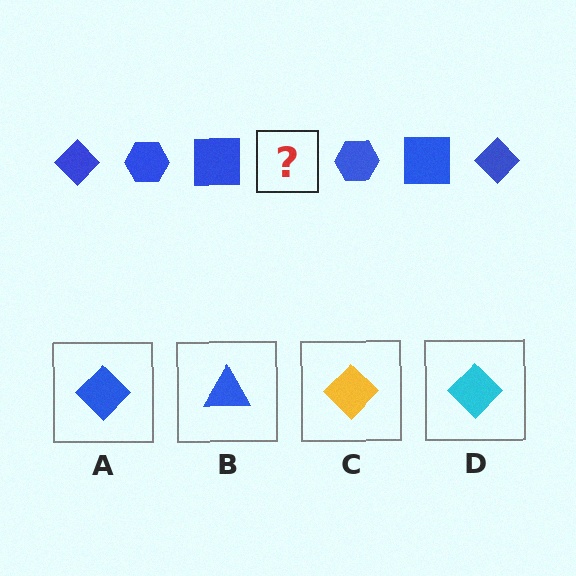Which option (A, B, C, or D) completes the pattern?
A.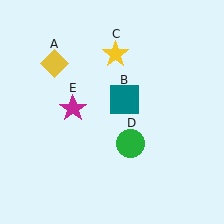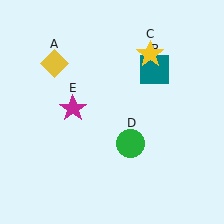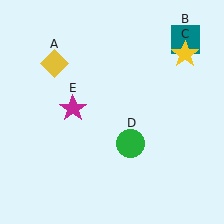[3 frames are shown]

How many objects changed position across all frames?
2 objects changed position: teal square (object B), yellow star (object C).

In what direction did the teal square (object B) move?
The teal square (object B) moved up and to the right.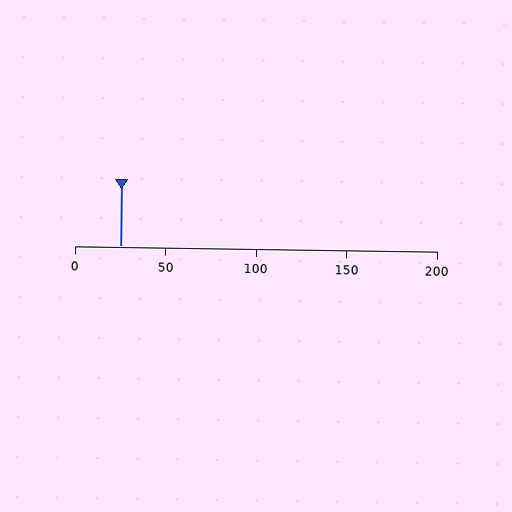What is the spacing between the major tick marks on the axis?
The major ticks are spaced 50 apart.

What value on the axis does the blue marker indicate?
The marker indicates approximately 25.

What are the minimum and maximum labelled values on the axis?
The axis runs from 0 to 200.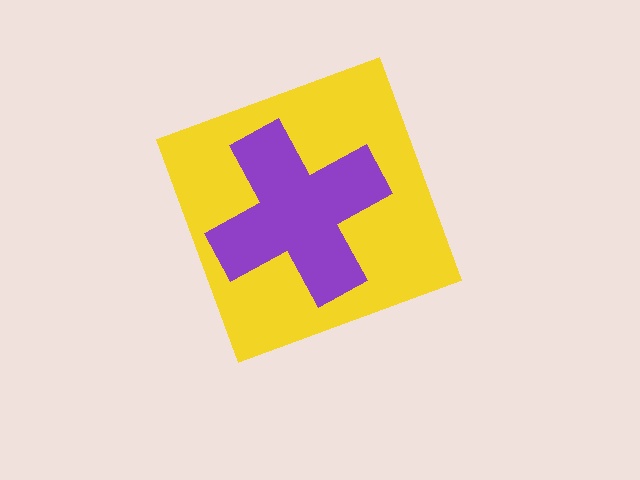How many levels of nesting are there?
2.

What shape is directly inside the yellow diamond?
The purple cross.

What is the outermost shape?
The yellow diamond.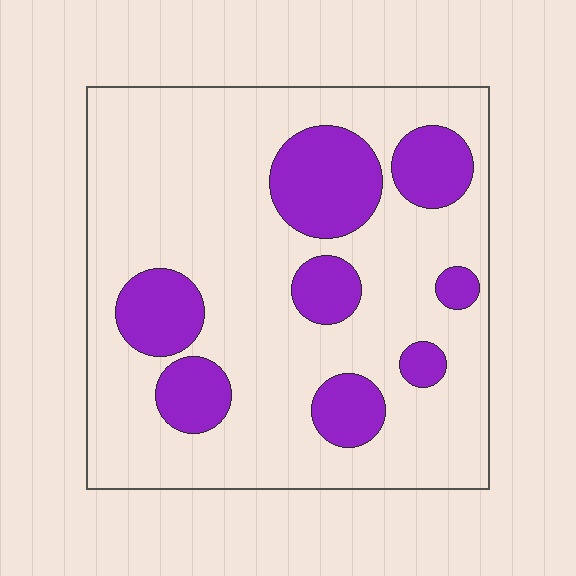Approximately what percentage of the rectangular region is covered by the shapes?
Approximately 25%.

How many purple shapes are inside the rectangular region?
8.